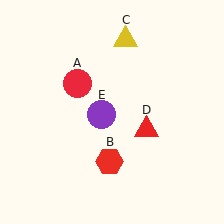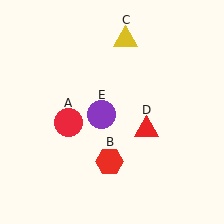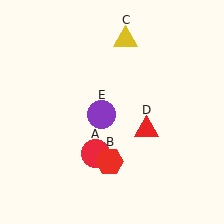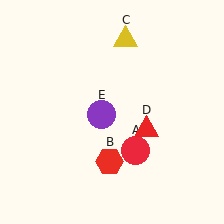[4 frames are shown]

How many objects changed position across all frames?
1 object changed position: red circle (object A).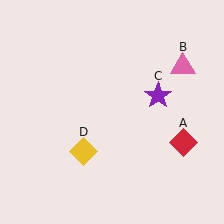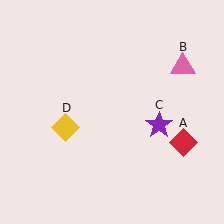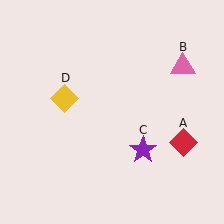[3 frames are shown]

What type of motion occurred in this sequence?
The purple star (object C), yellow diamond (object D) rotated clockwise around the center of the scene.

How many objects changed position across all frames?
2 objects changed position: purple star (object C), yellow diamond (object D).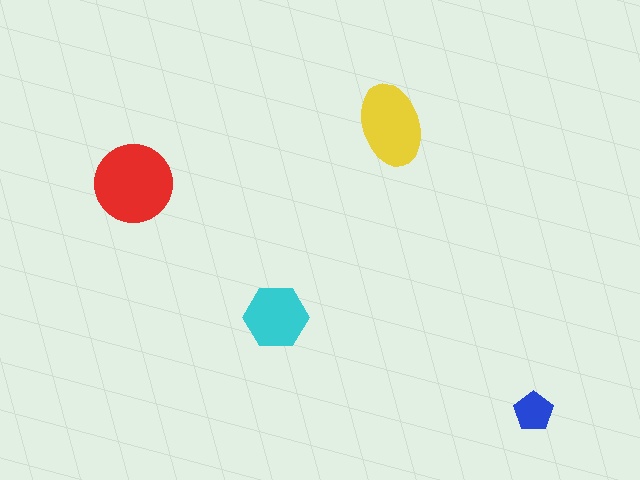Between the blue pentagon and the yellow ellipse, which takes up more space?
The yellow ellipse.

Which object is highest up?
The yellow ellipse is topmost.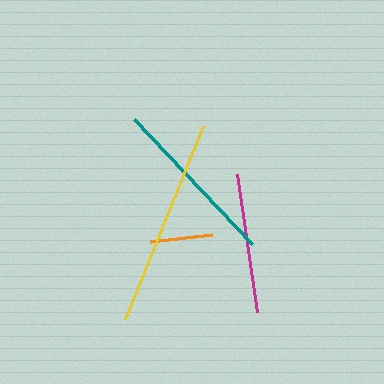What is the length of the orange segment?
The orange segment is approximately 63 pixels long.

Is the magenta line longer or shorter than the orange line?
The magenta line is longer than the orange line.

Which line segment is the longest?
The yellow line is the longest at approximately 208 pixels.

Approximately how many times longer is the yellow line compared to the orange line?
The yellow line is approximately 3.3 times the length of the orange line.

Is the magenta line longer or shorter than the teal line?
The teal line is longer than the magenta line.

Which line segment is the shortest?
The orange line is the shortest at approximately 63 pixels.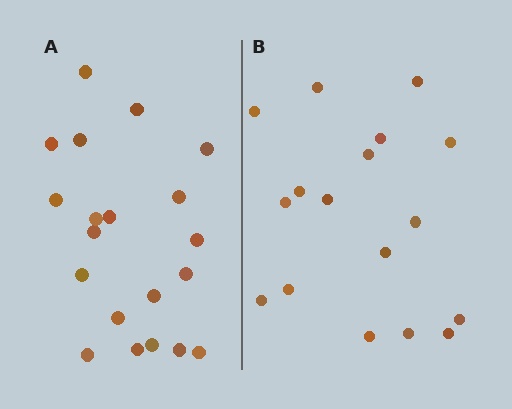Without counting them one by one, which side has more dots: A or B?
Region A (the left region) has more dots.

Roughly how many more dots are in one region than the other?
Region A has just a few more — roughly 2 or 3 more dots than region B.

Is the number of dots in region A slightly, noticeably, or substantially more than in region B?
Region A has only slightly more — the two regions are fairly close. The ratio is roughly 1.2 to 1.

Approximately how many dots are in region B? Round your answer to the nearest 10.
About 20 dots. (The exact count is 17, which rounds to 20.)